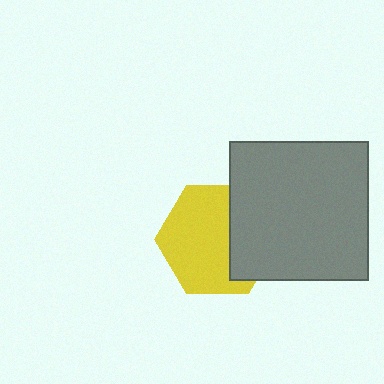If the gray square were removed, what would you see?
You would see the complete yellow hexagon.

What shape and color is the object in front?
The object in front is a gray square.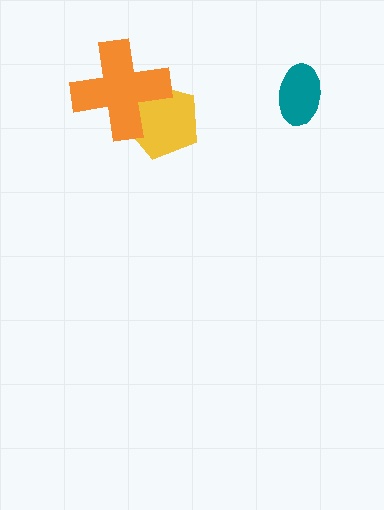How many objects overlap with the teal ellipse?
0 objects overlap with the teal ellipse.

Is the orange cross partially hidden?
No, no other shape covers it.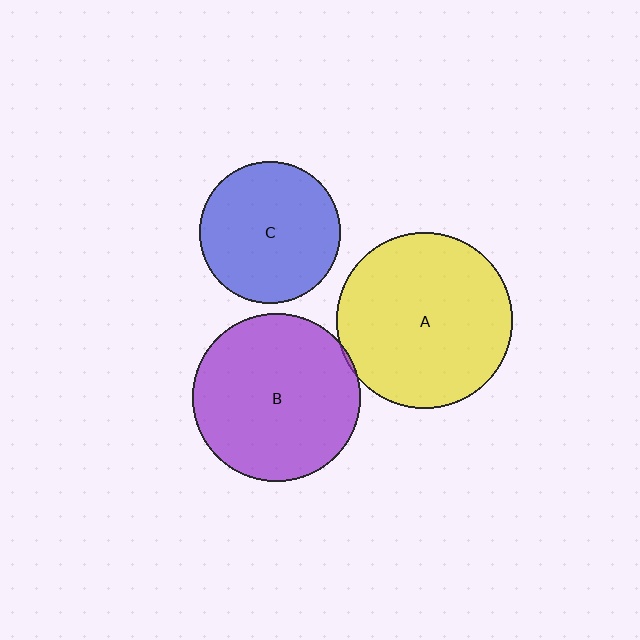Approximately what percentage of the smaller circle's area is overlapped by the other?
Approximately 5%.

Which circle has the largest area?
Circle A (yellow).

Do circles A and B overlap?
Yes.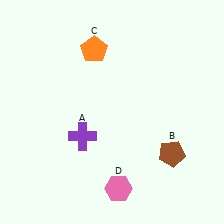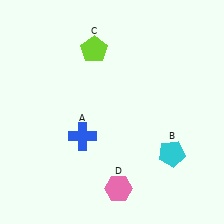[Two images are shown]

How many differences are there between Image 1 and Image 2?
There are 3 differences between the two images.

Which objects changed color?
A changed from purple to blue. B changed from brown to cyan. C changed from orange to lime.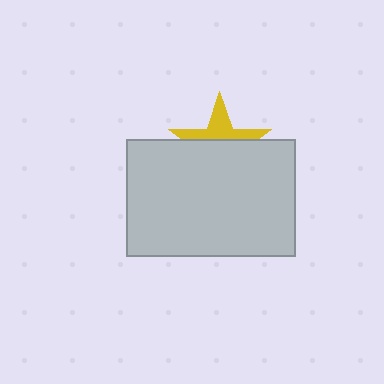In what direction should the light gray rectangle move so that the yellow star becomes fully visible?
The light gray rectangle should move down. That is the shortest direction to clear the overlap and leave the yellow star fully visible.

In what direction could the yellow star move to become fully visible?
The yellow star could move up. That would shift it out from behind the light gray rectangle entirely.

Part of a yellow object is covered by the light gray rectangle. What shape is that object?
It is a star.